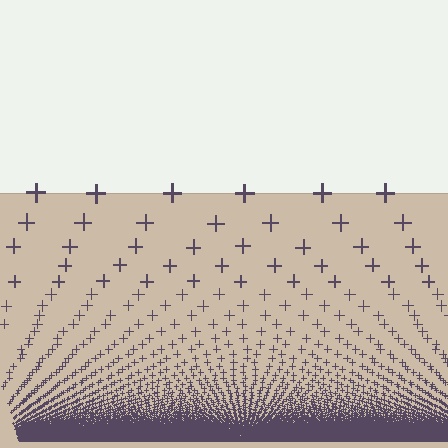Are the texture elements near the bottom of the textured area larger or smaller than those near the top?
Smaller. The gradient is inverted — elements near the bottom are smaller and denser.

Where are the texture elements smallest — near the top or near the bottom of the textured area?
Near the bottom.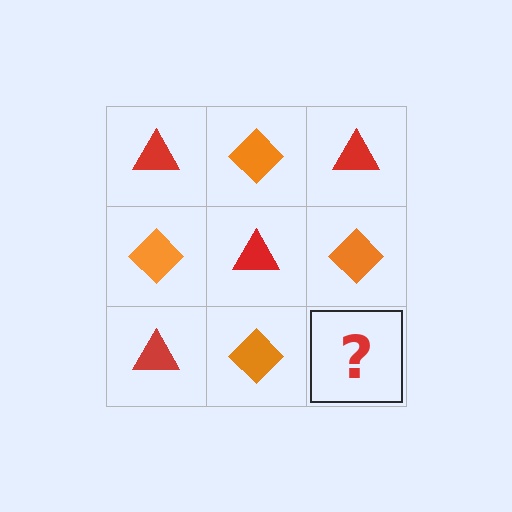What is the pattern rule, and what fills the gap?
The rule is that it alternates red triangle and orange diamond in a checkerboard pattern. The gap should be filled with a red triangle.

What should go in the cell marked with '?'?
The missing cell should contain a red triangle.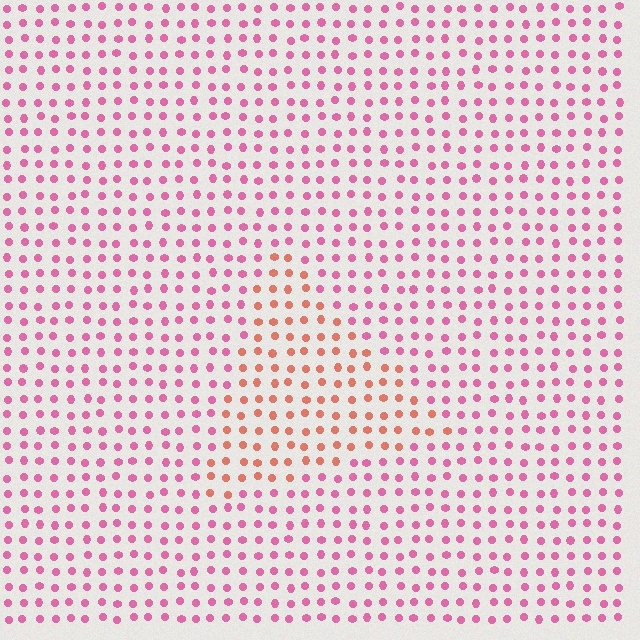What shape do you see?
I see a triangle.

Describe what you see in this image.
The image is filled with small pink elements in a uniform arrangement. A triangle-shaped region is visible where the elements are tinted to a slightly different hue, forming a subtle color boundary.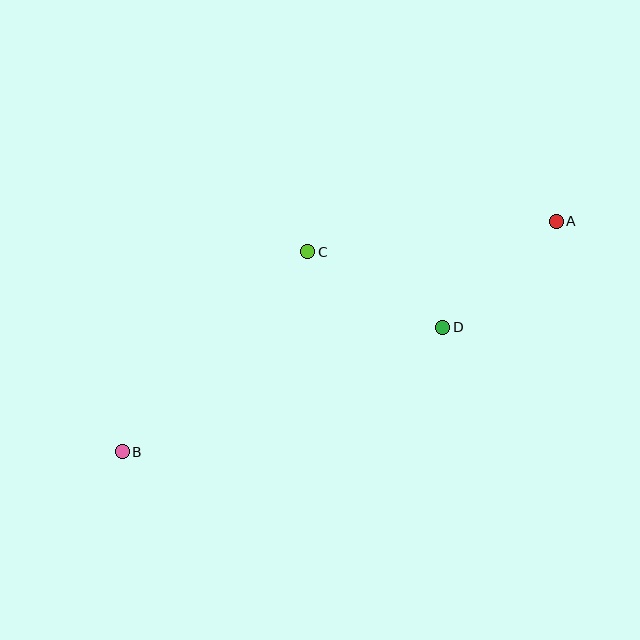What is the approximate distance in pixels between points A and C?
The distance between A and C is approximately 250 pixels.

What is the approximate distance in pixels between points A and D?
The distance between A and D is approximately 155 pixels.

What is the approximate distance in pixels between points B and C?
The distance between B and C is approximately 273 pixels.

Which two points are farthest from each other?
Points A and B are farthest from each other.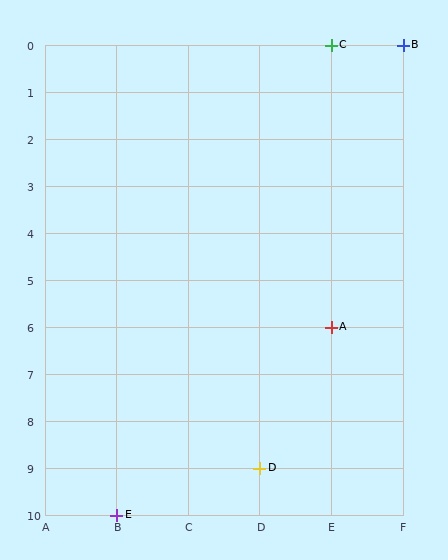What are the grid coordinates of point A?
Point A is at grid coordinates (E, 6).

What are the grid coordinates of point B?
Point B is at grid coordinates (F, 0).